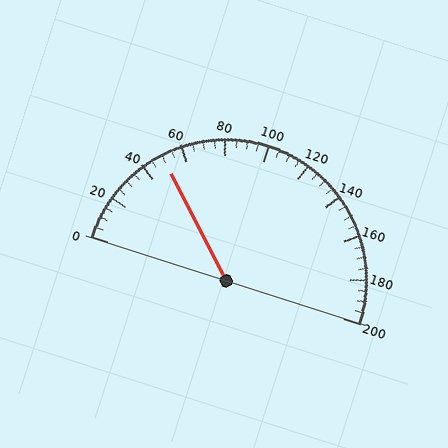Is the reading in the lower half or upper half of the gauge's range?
The reading is in the lower half of the range (0 to 200).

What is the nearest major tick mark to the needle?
The nearest major tick mark is 40.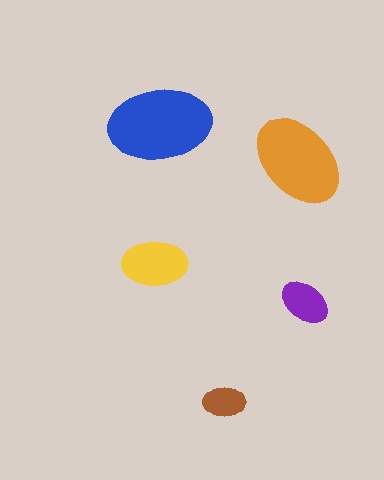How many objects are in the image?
There are 5 objects in the image.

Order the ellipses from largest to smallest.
the blue one, the orange one, the yellow one, the purple one, the brown one.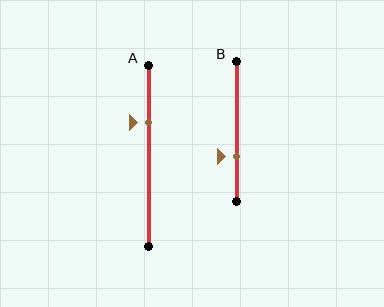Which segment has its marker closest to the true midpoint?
Segment B has its marker closest to the true midpoint.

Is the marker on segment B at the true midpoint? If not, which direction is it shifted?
No, the marker on segment B is shifted downward by about 18% of the segment length.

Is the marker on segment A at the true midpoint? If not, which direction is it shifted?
No, the marker on segment A is shifted upward by about 19% of the segment length.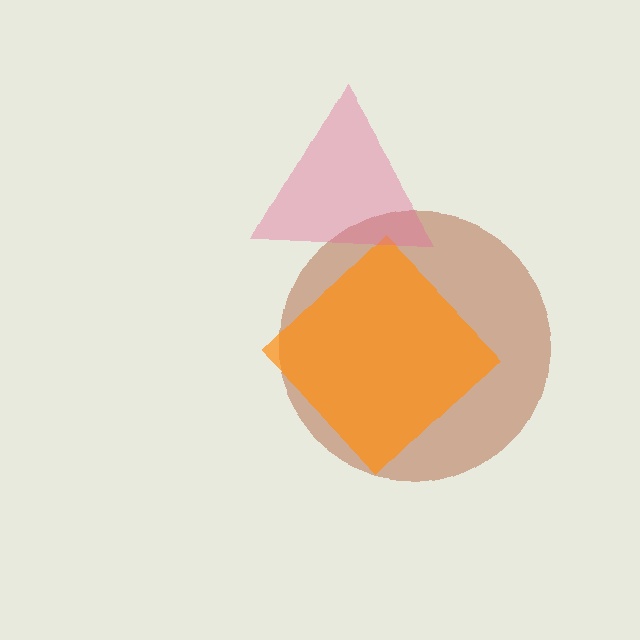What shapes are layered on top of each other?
The layered shapes are: a brown circle, an orange diamond, a pink triangle.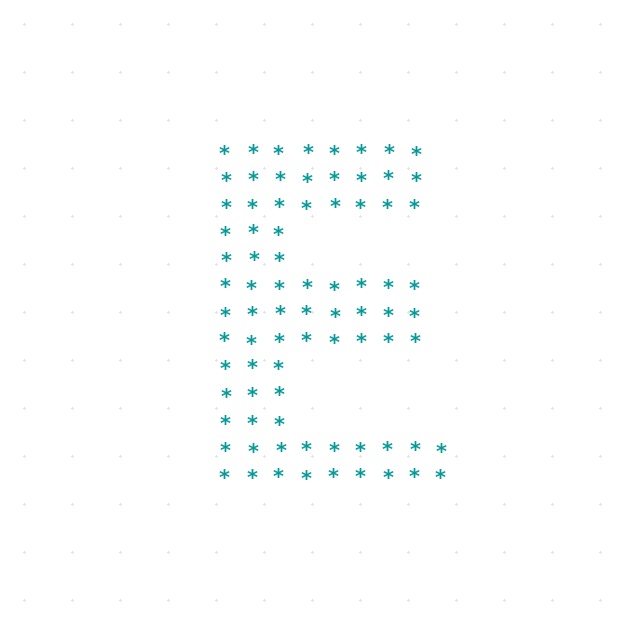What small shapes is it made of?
It is made of small asterisks.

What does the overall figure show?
The overall figure shows the letter E.